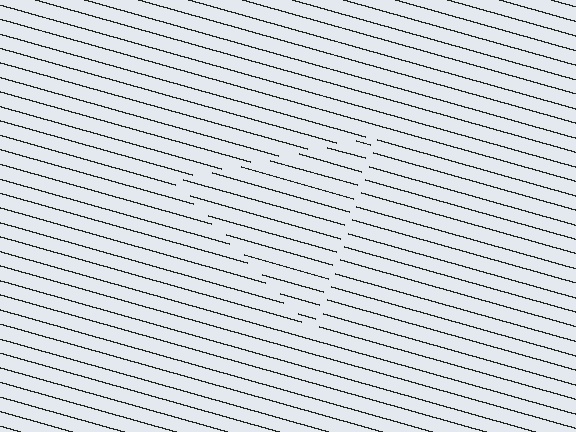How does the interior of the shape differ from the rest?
The interior of the shape contains the same grating, shifted by half a period — the contour is defined by the phase discontinuity where line-ends from the inner and outer gratings abut.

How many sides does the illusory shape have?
3 sides — the line-ends trace a triangle.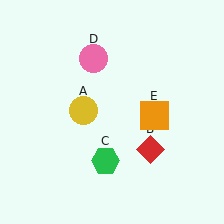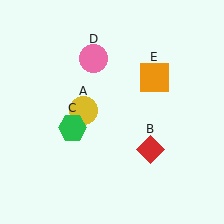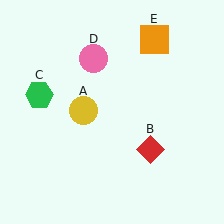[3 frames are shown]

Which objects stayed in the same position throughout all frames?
Yellow circle (object A) and red diamond (object B) and pink circle (object D) remained stationary.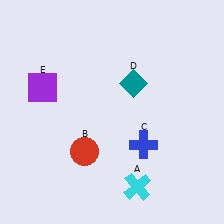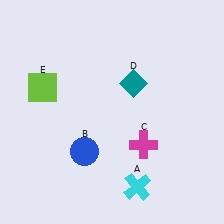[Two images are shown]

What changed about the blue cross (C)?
In Image 1, C is blue. In Image 2, it changed to magenta.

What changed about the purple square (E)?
In Image 1, E is purple. In Image 2, it changed to lime.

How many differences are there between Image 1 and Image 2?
There are 3 differences between the two images.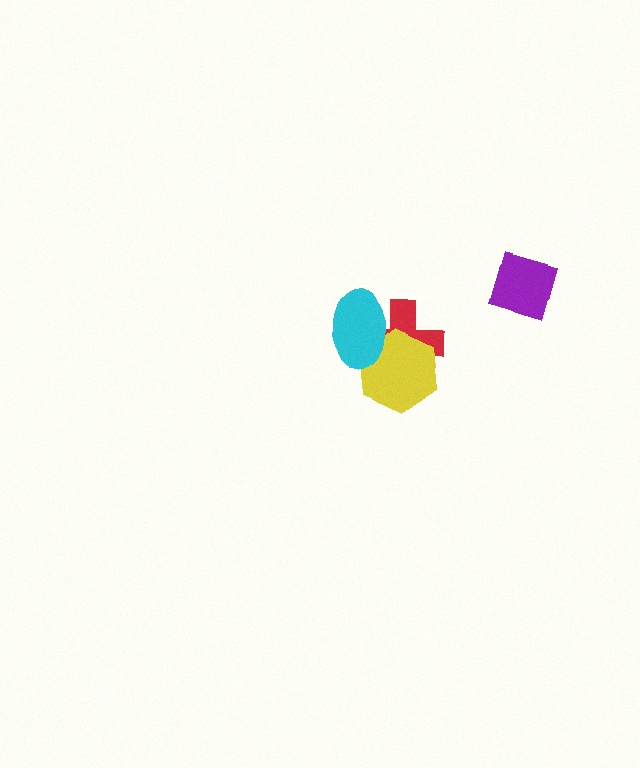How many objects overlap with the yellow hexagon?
2 objects overlap with the yellow hexagon.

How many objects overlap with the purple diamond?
0 objects overlap with the purple diamond.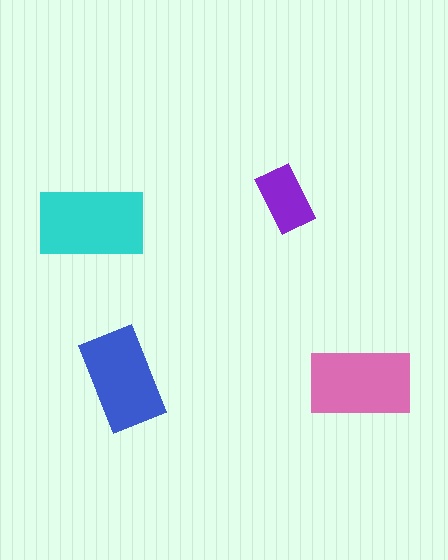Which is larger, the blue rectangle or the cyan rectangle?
The cyan one.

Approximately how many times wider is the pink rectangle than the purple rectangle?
About 1.5 times wider.